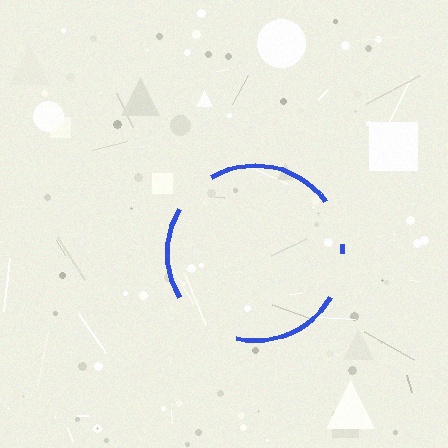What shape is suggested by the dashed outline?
The dashed outline suggests a circle.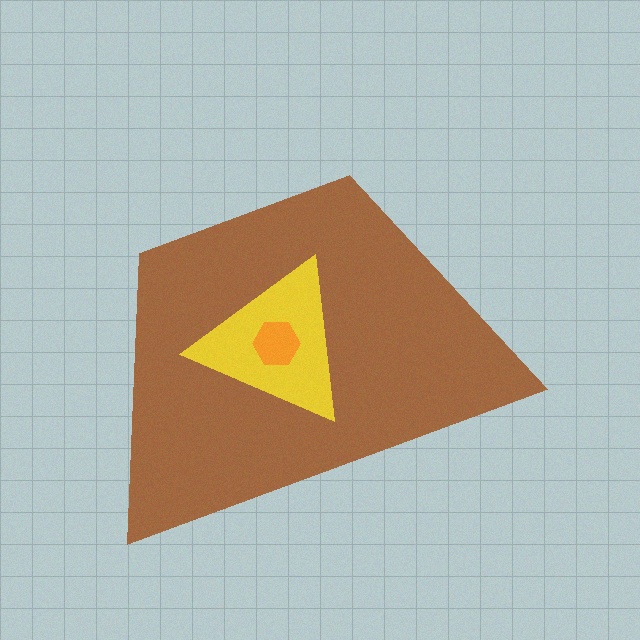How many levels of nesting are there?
3.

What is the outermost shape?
The brown trapezoid.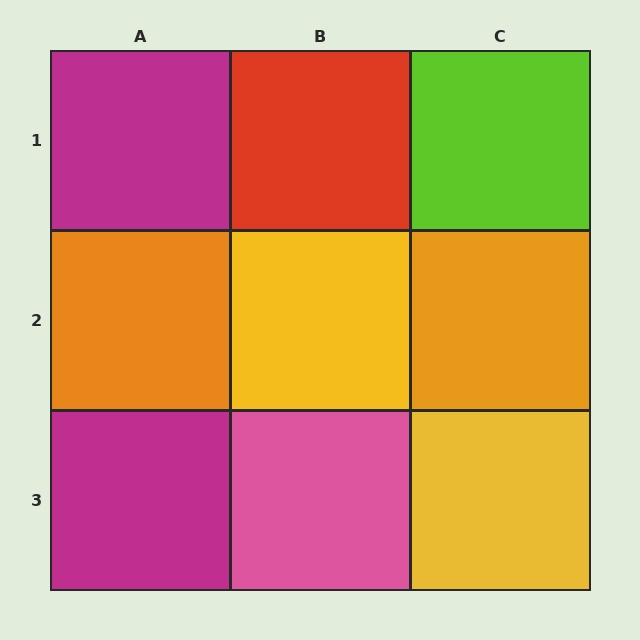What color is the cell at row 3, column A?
Magenta.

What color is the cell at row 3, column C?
Yellow.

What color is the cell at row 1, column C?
Lime.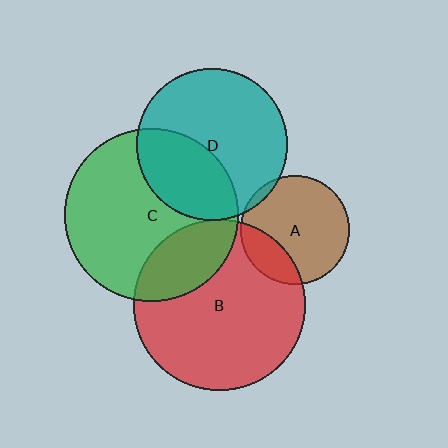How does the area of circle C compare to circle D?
Approximately 1.3 times.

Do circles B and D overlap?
Yes.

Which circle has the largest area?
Circle C (green).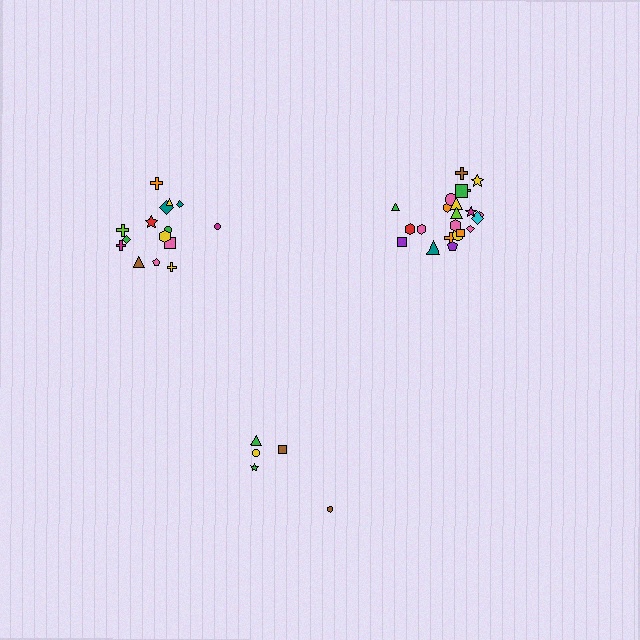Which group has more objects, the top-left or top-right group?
The top-right group.